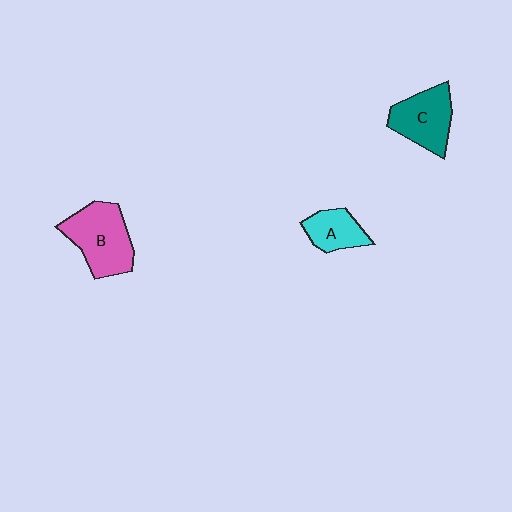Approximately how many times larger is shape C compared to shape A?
Approximately 1.5 times.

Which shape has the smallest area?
Shape A (cyan).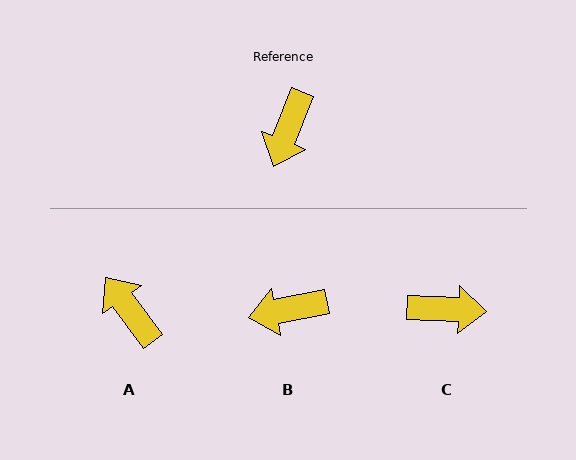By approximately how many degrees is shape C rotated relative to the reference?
Approximately 109 degrees counter-clockwise.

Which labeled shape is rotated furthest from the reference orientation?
A, about 121 degrees away.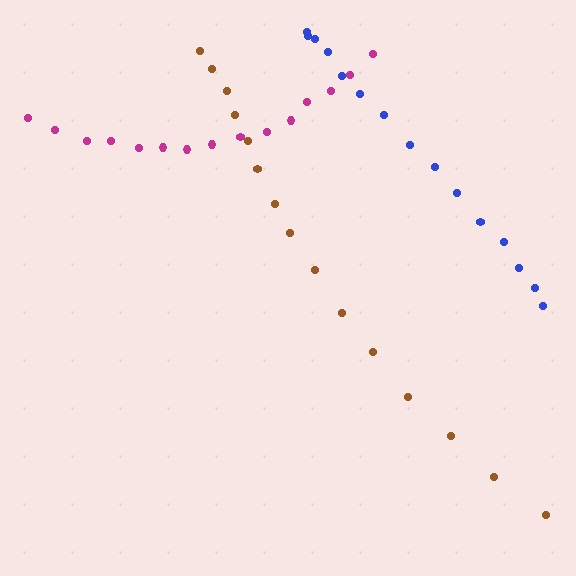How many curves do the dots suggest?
There are 3 distinct paths.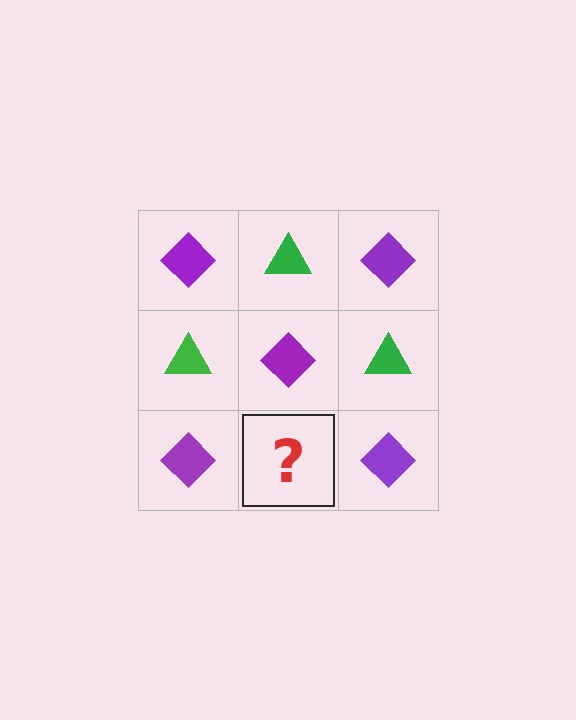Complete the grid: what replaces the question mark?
The question mark should be replaced with a green triangle.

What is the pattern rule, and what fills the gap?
The rule is that it alternates purple diamond and green triangle in a checkerboard pattern. The gap should be filled with a green triangle.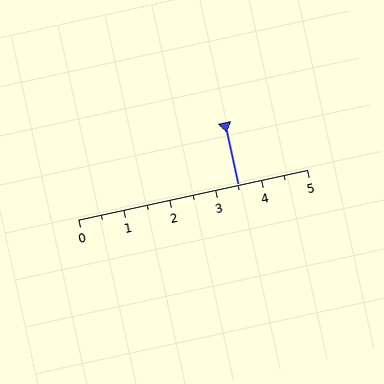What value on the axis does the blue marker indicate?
The marker indicates approximately 3.5.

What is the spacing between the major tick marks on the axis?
The major ticks are spaced 1 apart.